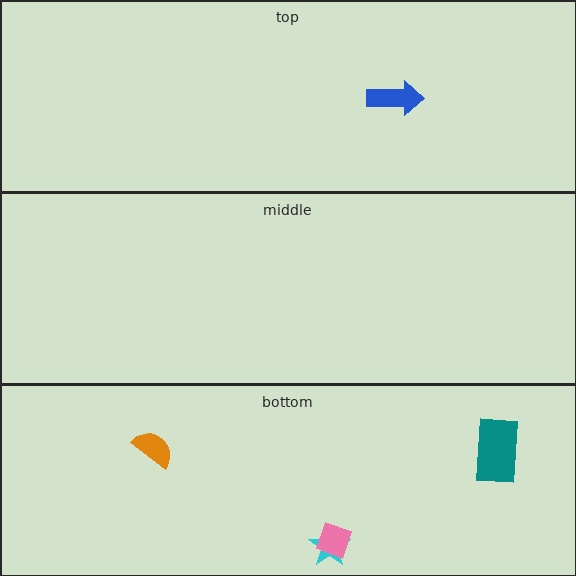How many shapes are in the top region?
1.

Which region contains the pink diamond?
The bottom region.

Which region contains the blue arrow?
The top region.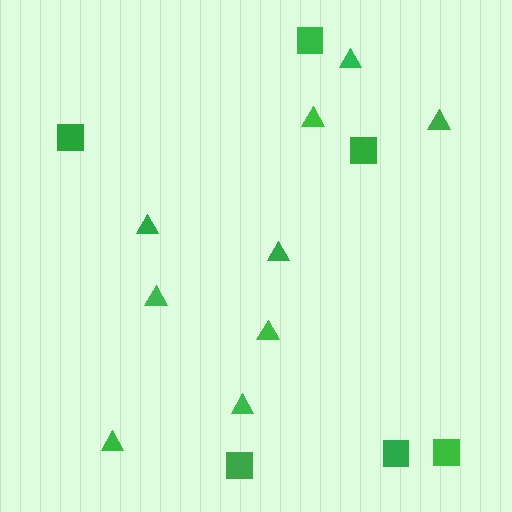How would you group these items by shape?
There are 2 groups: one group of triangles (9) and one group of squares (6).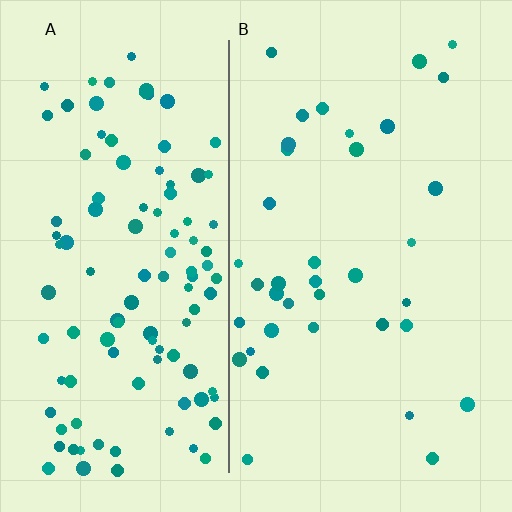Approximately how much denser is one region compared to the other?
Approximately 3.0× — region A over region B.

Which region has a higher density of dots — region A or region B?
A (the left).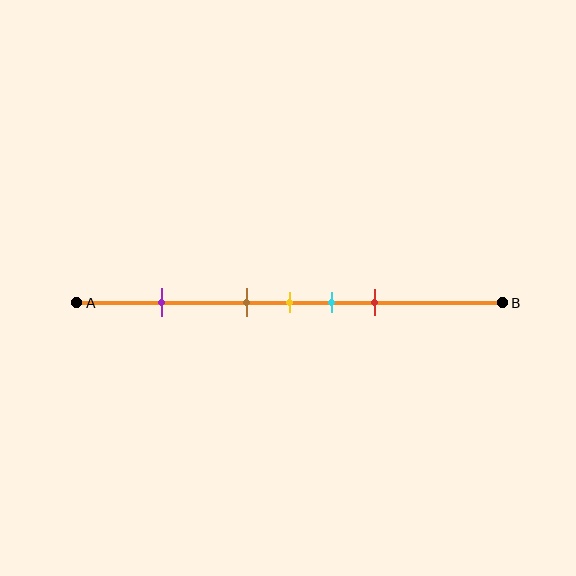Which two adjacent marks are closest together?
The brown and yellow marks are the closest adjacent pair.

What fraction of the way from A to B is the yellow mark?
The yellow mark is approximately 50% (0.5) of the way from A to B.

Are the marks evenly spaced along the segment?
No, the marks are not evenly spaced.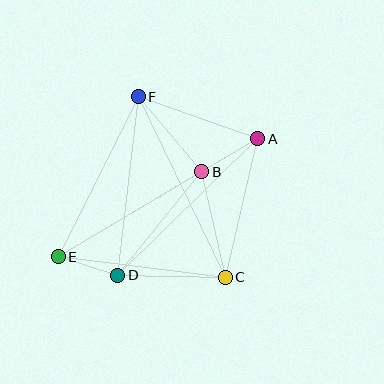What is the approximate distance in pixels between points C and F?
The distance between C and F is approximately 200 pixels.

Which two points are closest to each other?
Points D and E are closest to each other.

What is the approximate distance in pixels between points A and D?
The distance between A and D is approximately 195 pixels.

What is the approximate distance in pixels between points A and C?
The distance between A and C is approximately 142 pixels.